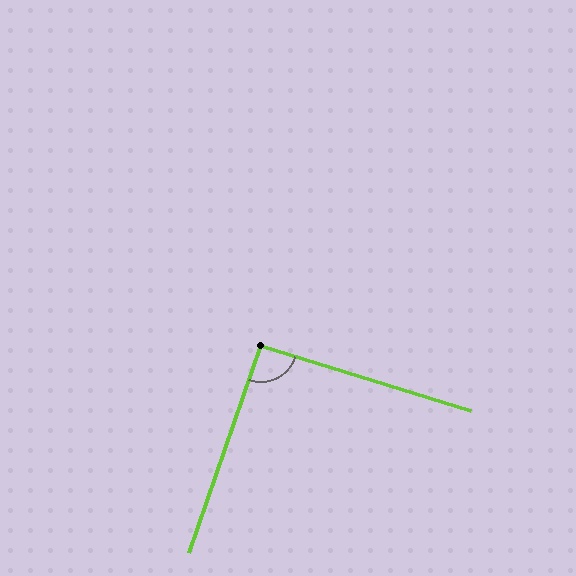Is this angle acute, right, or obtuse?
It is approximately a right angle.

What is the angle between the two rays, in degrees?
Approximately 92 degrees.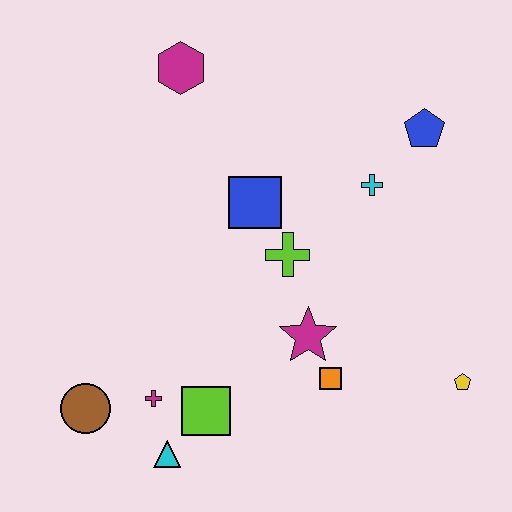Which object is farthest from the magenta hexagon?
The yellow pentagon is farthest from the magenta hexagon.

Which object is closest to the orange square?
The magenta star is closest to the orange square.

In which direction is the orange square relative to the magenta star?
The orange square is below the magenta star.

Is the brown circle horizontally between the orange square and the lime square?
No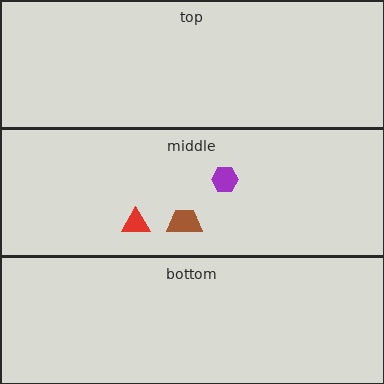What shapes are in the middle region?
The brown trapezoid, the purple hexagon, the red triangle.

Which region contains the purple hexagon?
The middle region.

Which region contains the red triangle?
The middle region.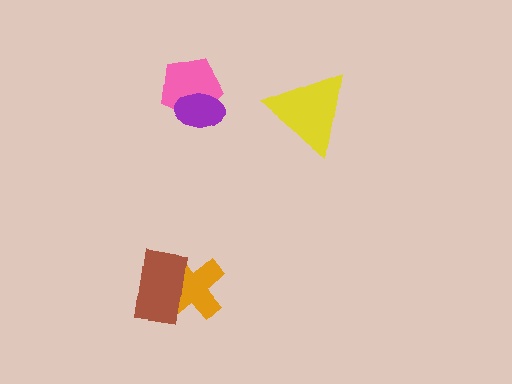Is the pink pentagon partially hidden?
Yes, it is partially covered by another shape.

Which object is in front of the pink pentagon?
The purple ellipse is in front of the pink pentagon.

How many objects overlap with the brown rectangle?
1 object overlaps with the brown rectangle.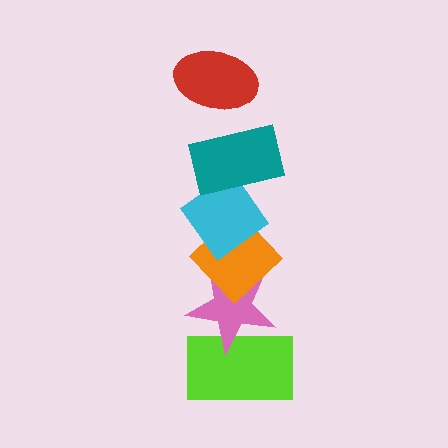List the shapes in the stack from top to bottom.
From top to bottom: the red ellipse, the teal rectangle, the cyan diamond, the orange diamond, the pink star, the lime rectangle.